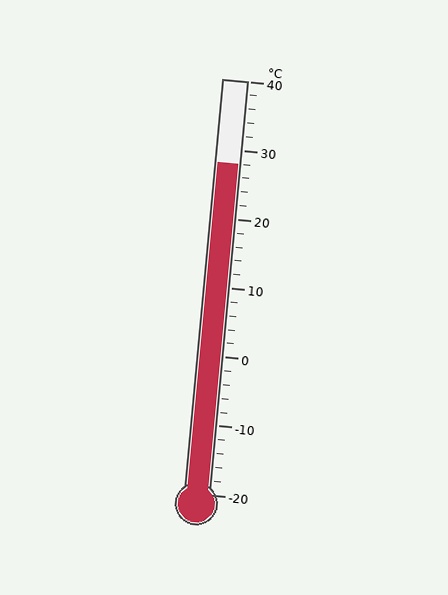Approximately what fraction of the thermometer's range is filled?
The thermometer is filled to approximately 80% of its range.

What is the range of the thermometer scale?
The thermometer scale ranges from -20°C to 40°C.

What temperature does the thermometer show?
The thermometer shows approximately 28°C.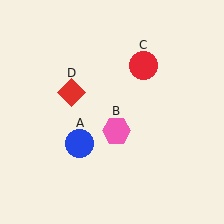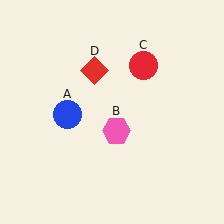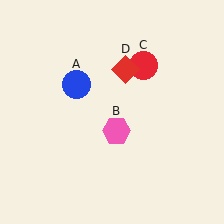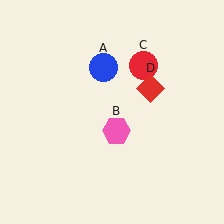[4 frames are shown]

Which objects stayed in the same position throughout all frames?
Pink hexagon (object B) and red circle (object C) remained stationary.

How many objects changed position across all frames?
2 objects changed position: blue circle (object A), red diamond (object D).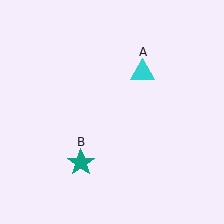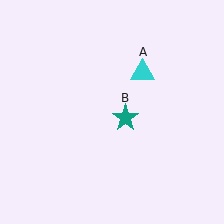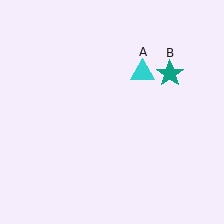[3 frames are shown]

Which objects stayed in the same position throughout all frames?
Cyan triangle (object A) remained stationary.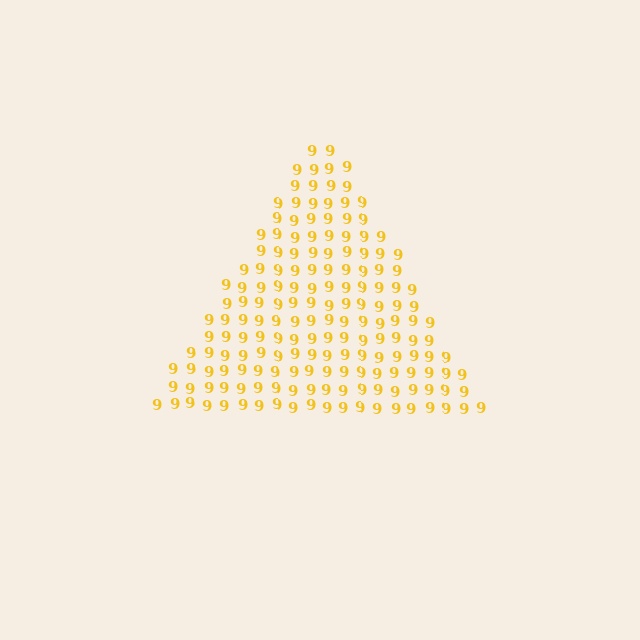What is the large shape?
The large shape is a triangle.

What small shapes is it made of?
It is made of small digit 9's.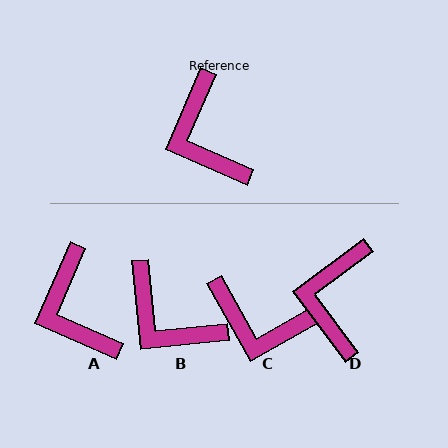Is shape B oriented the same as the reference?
No, it is off by about 29 degrees.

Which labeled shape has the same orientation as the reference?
A.